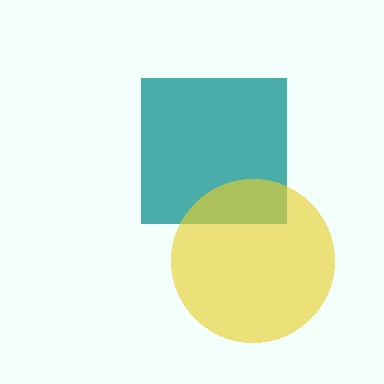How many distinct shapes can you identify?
There are 2 distinct shapes: a teal square, a yellow circle.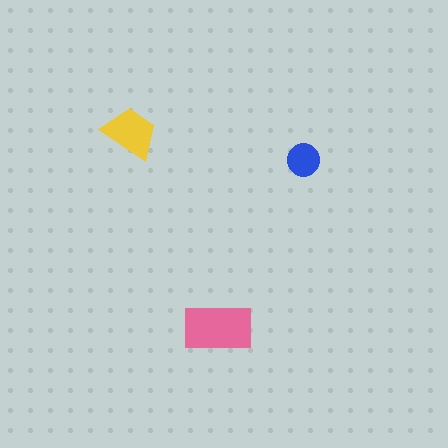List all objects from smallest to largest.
The blue circle, the yellow trapezoid, the pink rectangle.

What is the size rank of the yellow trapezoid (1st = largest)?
2nd.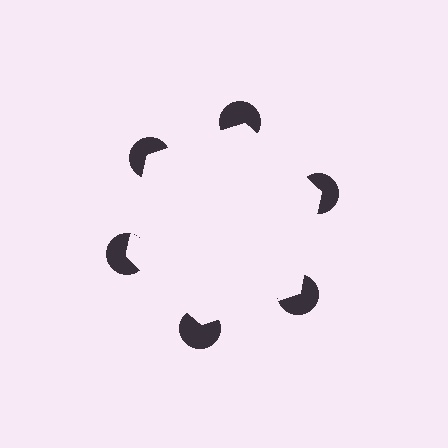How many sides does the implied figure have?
6 sides.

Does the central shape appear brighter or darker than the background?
It typically appears slightly brighter than the background, even though no actual brightness change is drawn.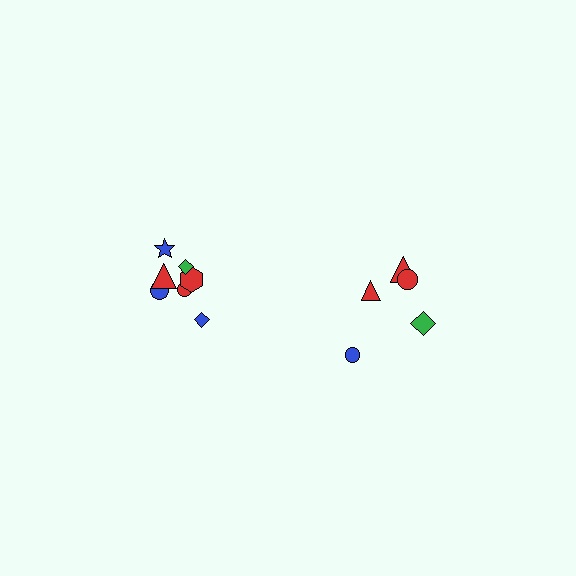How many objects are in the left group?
There are 7 objects.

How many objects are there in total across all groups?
There are 12 objects.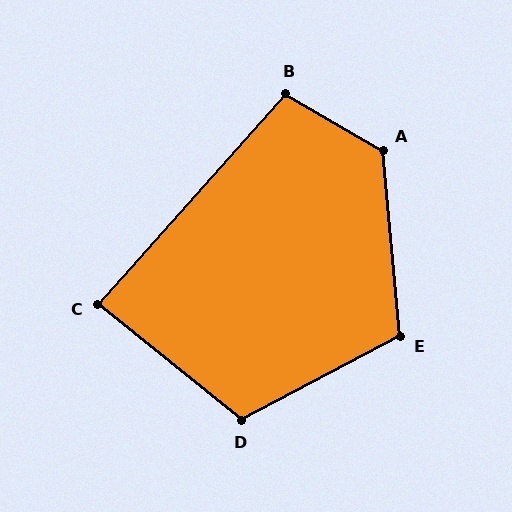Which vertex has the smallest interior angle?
C, at approximately 87 degrees.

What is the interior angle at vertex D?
Approximately 113 degrees (obtuse).